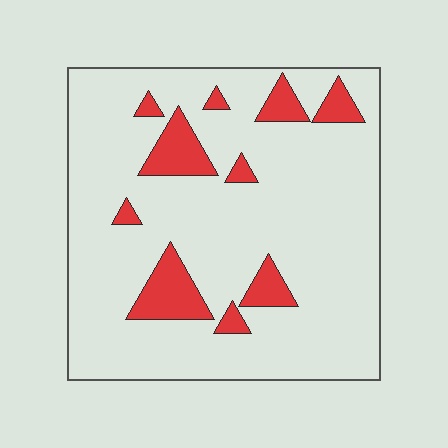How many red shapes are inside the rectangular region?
10.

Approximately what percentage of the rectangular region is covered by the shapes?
Approximately 15%.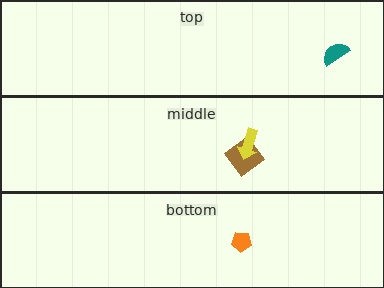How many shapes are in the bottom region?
1.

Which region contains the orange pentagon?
The bottom region.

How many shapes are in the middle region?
2.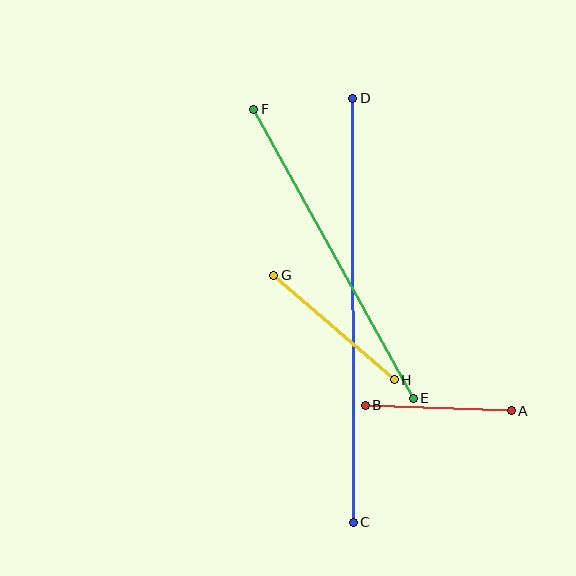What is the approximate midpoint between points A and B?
The midpoint is at approximately (438, 408) pixels.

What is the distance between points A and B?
The distance is approximately 146 pixels.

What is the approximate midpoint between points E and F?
The midpoint is at approximately (333, 254) pixels.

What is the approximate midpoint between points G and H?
The midpoint is at approximately (334, 327) pixels.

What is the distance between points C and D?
The distance is approximately 424 pixels.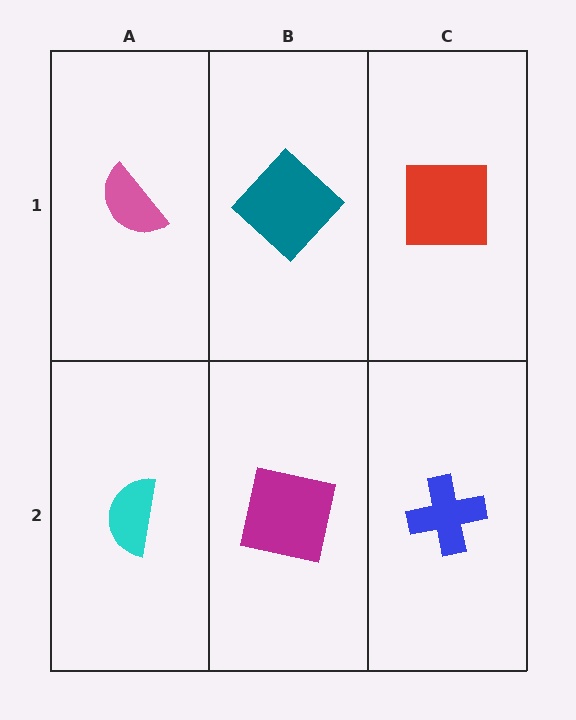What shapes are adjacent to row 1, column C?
A blue cross (row 2, column C), a teal diamond (row 1, column B).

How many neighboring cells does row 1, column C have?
2.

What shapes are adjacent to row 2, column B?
A teal diamond (row 1, column B), a cyan semicircle (row 2, column A), a blue cross (row 2, column C).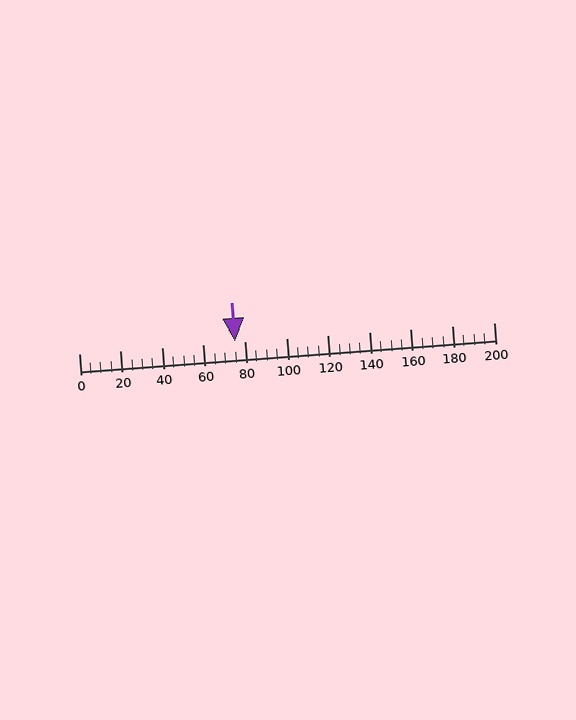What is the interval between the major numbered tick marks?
The major tick marks are spaced 20 units apart.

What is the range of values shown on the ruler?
The ruler shows values from 0 to 200.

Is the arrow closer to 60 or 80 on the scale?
The arrow is closer to 80.